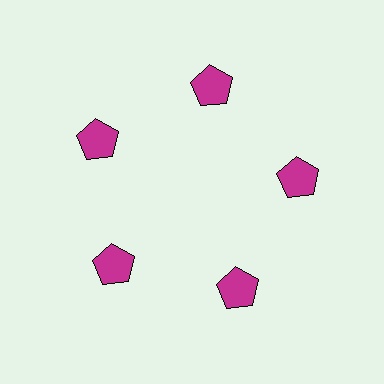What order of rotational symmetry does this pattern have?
This pattern has 5-fold rotational symmetry.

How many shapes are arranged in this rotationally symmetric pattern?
There are 5 shapes, arranged in 5 groups of 1.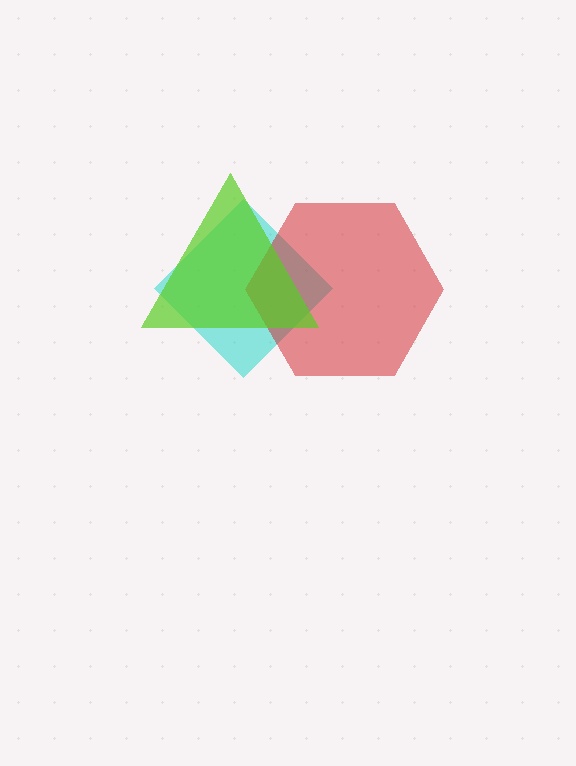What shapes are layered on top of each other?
The layered shapes are: a cyan diamond, a red hexagon, a lime triangle.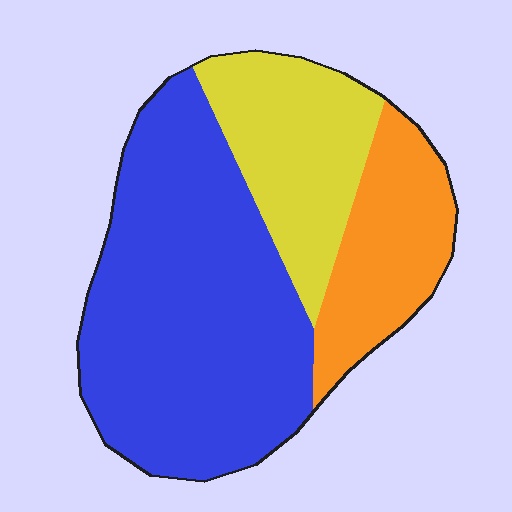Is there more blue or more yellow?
Blue.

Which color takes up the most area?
Blue, at roughly 55%.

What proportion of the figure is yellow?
Yellow takes up less than a quarter of the figure.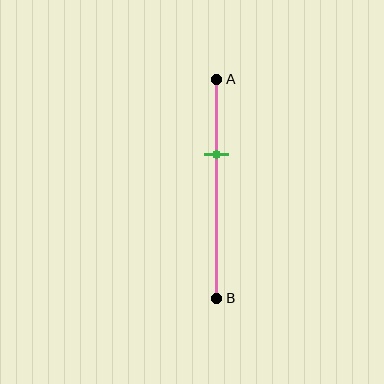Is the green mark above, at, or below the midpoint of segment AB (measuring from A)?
The green mark is above the midpoint of segment AB.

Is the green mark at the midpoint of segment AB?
No, the mark is at about 35% from A, not at the 50% midpoint.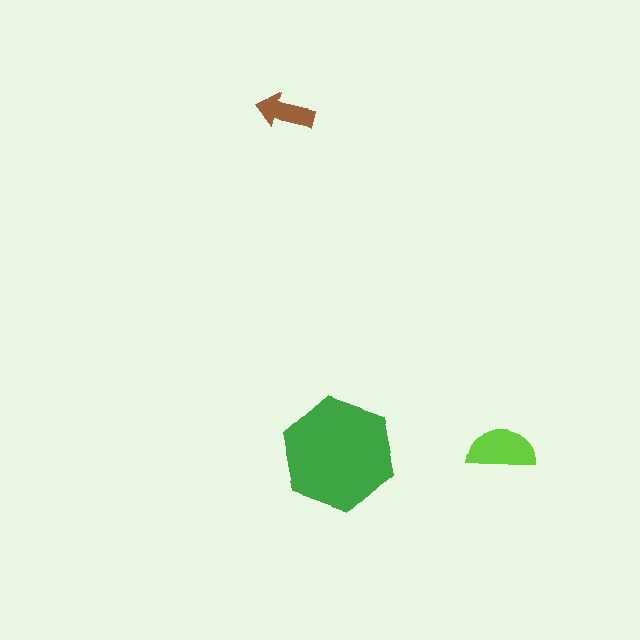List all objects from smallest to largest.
The brown arrow, the lime semicircle, the green hexagon.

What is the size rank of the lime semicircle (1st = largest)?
2nd.